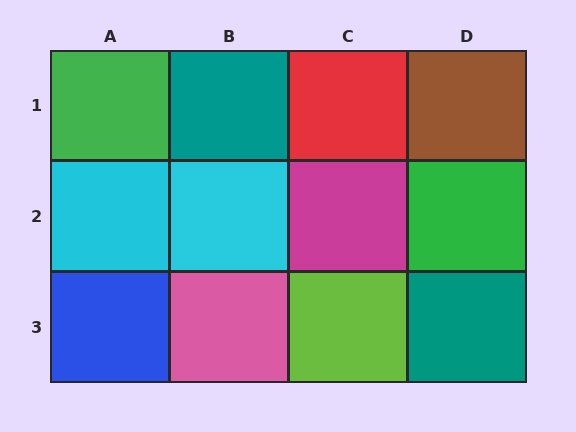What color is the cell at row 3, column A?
Blue.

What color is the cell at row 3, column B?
Pink.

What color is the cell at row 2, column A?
Cyan.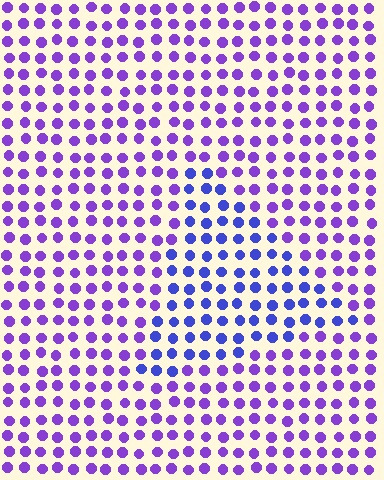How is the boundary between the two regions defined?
The boundary is defined purely by a slight shift in hue (about 33 degrees). Spacing, size, and orientation are identical on both sides.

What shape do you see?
I see a triangle.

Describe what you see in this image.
The image is filled with small purple elements in a uniform arrangement. A triangle-shaped region is visible where the elements are tinted to a slightly different hue, forming a subtle color boundary.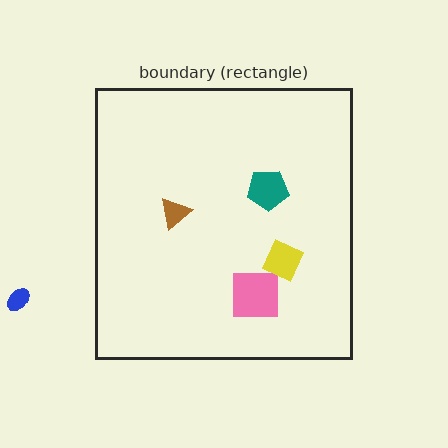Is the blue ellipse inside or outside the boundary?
Outside.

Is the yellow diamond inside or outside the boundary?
Inside.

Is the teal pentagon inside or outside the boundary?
Inside.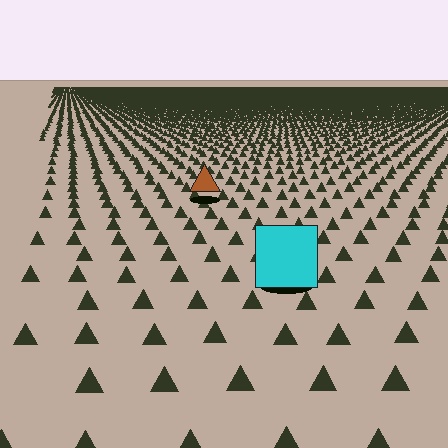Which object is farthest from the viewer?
The brown triangle is farthest from the viewer. It appears smaller and the ground texture around it is denser.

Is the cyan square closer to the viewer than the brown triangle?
Yes. The cyan square is closer — you can tell from the texture gradient: the ground texture is coarser near it.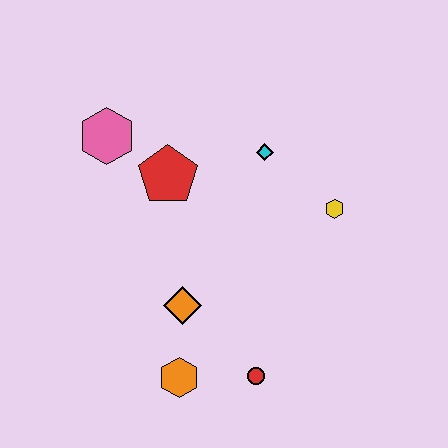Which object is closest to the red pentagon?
The pink hexagon is closest to the red pentagon.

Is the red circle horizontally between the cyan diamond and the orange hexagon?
Yes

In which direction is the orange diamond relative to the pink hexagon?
The orange diamond is below the pink hexagon.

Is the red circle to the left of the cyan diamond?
Yes